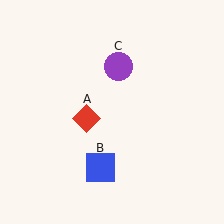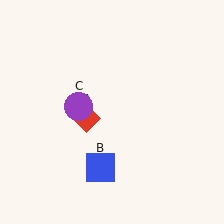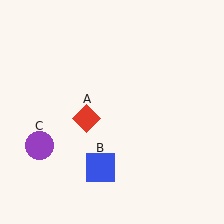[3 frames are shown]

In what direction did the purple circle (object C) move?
The purple circle (object C) moved down and to the left.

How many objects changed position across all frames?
1 object changed position: purple circle (object C).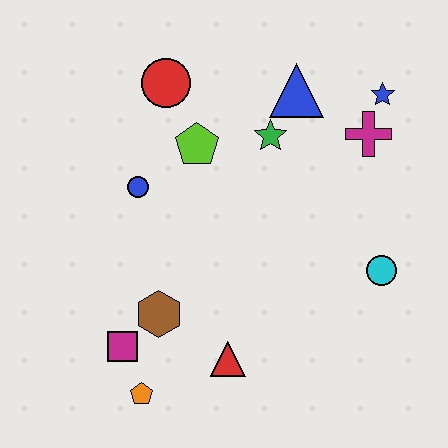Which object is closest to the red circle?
The lime pentagon is closest to the red circle.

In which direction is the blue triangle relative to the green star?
The blue triangle is above the green star.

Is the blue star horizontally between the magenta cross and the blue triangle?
No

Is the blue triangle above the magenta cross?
Yes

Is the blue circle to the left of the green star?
Yes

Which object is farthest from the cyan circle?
The red circle is farthest from the cyan circle.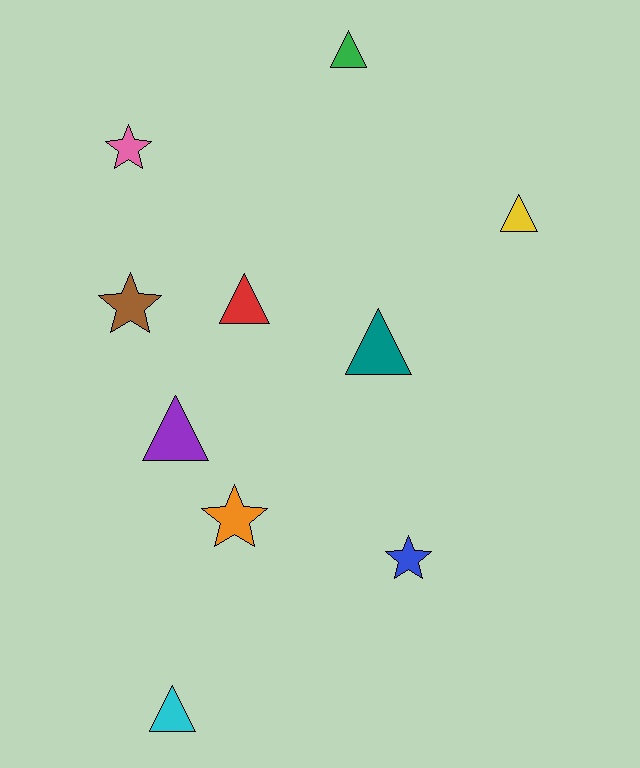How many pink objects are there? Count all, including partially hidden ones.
There is 1 pink object.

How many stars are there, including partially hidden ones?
There are 4 stars.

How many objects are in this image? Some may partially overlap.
There are 10 objects.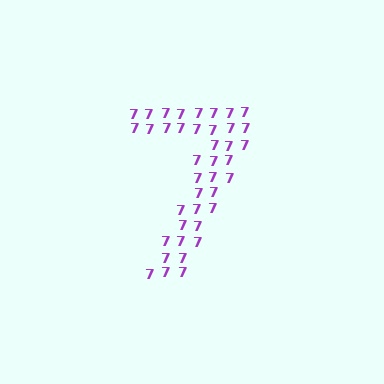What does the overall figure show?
The overall figure shows the digit 7.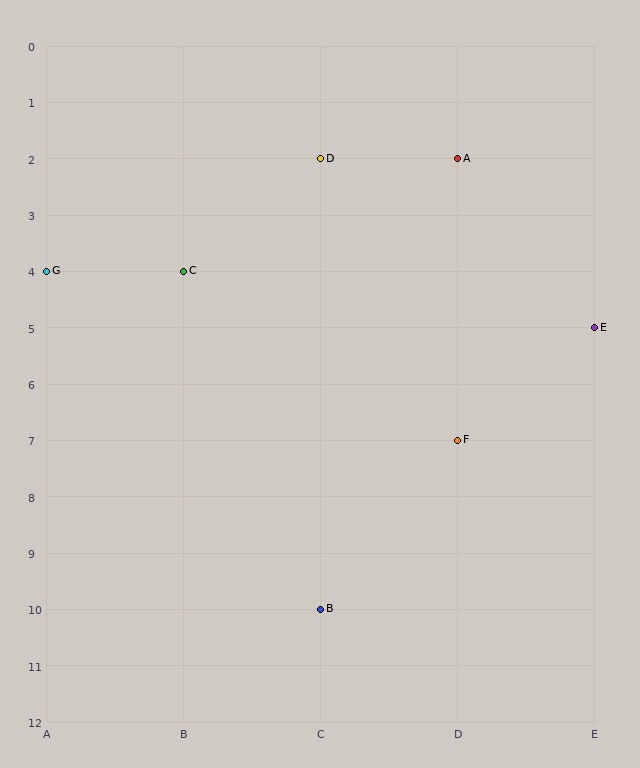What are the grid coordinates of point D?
Point D is at grid coordinates (C, 2).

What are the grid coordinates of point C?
Point C is at grid coordinates (B, 4).